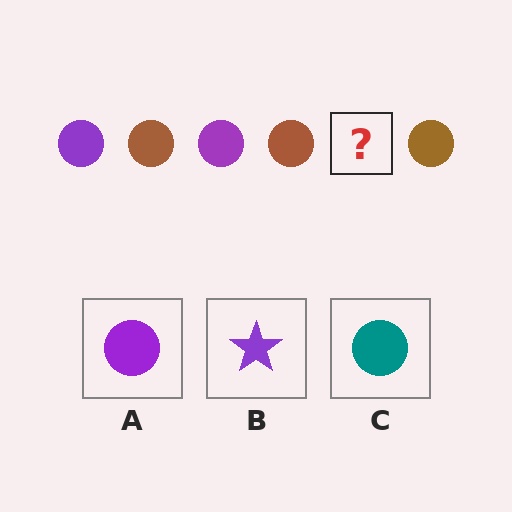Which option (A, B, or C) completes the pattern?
A.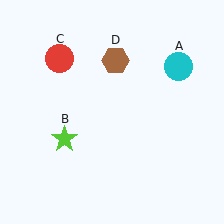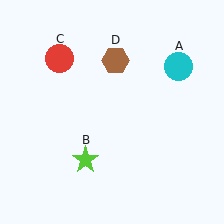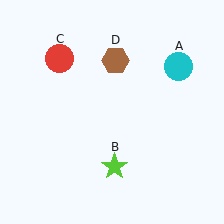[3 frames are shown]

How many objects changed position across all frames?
1 object changed position: lime star (object B).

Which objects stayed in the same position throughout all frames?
Cyan circle (object A) and red circle (object C) and brown hexagon (object D) remained stationary.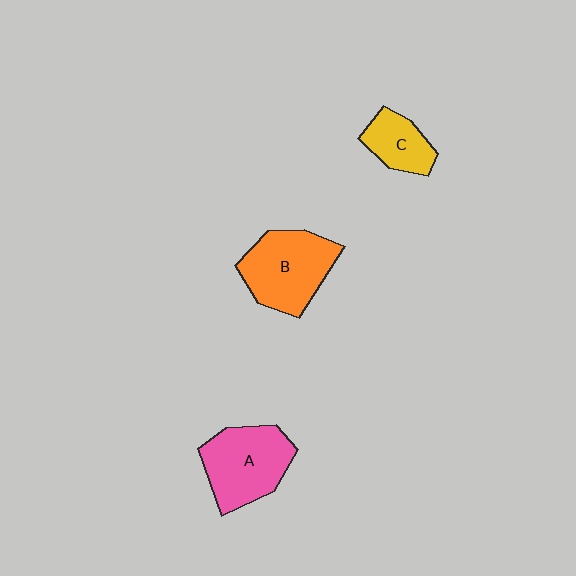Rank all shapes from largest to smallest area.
From largest to smallest: B (orange), A (pink), C (yellow).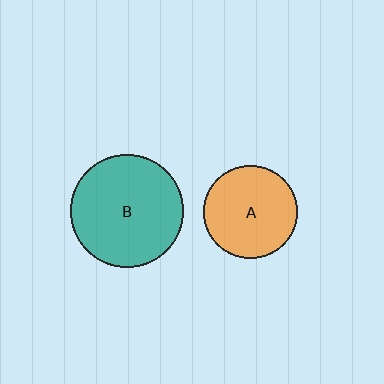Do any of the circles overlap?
No, none of the circles overlap.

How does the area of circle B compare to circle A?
Approximately 1.5 times.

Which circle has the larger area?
Circle B (teal).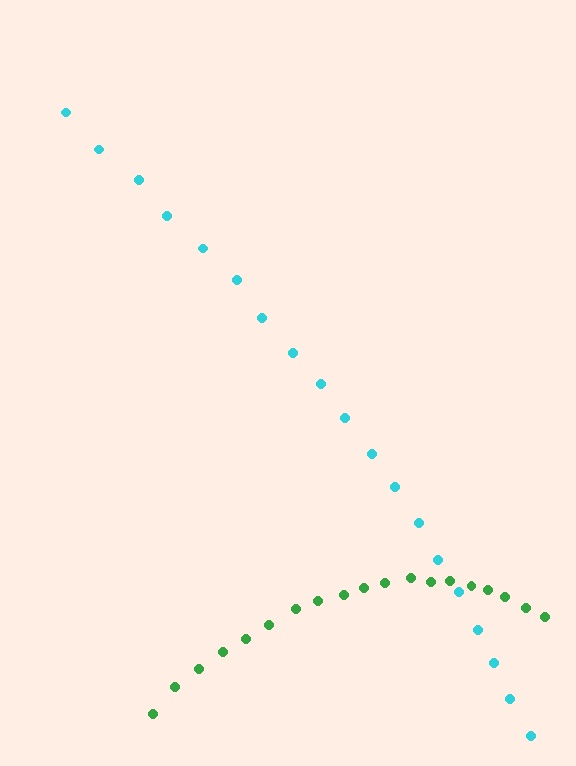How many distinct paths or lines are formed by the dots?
There are 2 distinct paths.